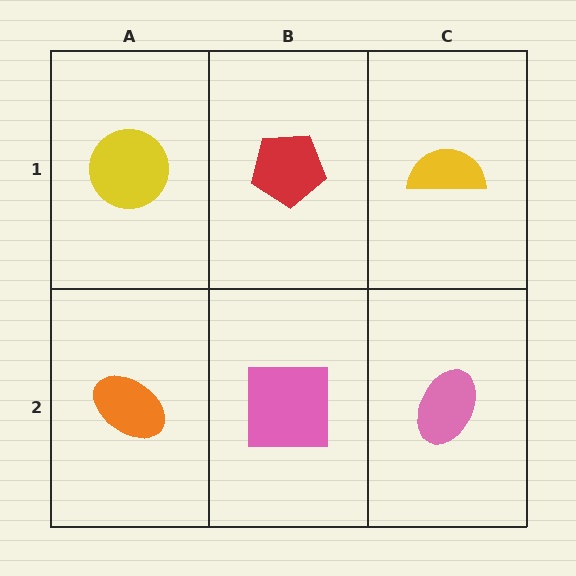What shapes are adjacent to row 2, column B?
A red pentagon (row 1, column B), an orange ellipse (row 2, column A), a pink ellipse (row 2, column C).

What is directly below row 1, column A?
An orange ellipse.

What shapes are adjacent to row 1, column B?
A pink square (row 2, column B), a yellow circle (row 1, column A), a yellow semicircle (row 1, column C).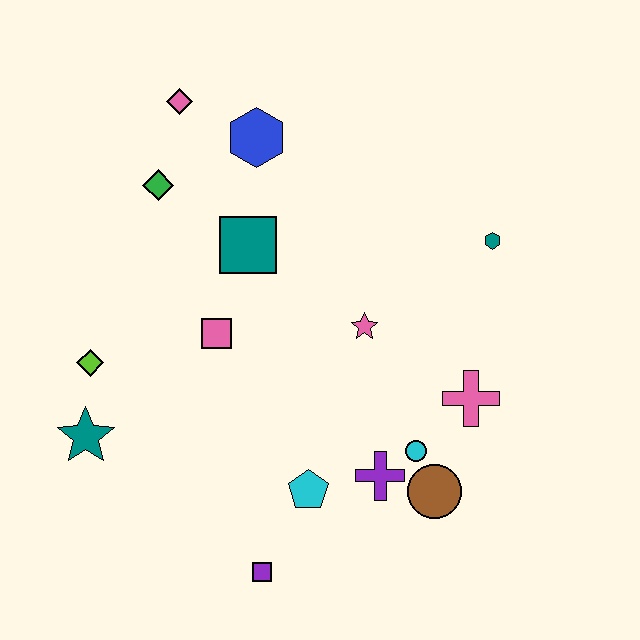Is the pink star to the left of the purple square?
No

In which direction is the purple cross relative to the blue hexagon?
The purple cross is below the blue hexagon.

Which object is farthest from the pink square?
The teal hexagon is farthest from the pink square.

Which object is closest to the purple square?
The cyan pentagon is closest to the purple square.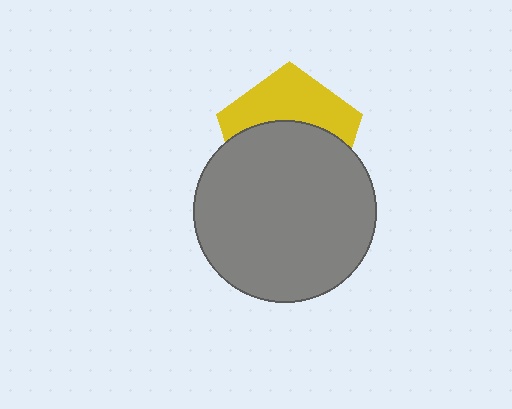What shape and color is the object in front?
The object in front is a gray circle.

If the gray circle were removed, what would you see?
You would see the complete yellow pentagon.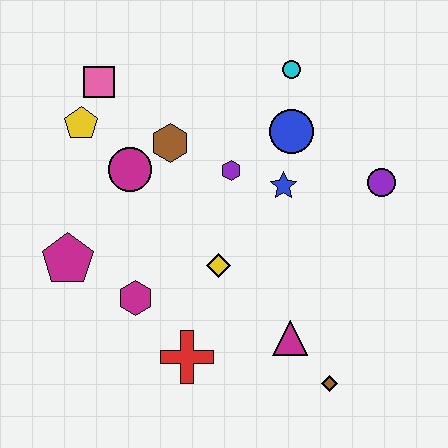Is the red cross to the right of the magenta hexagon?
Yes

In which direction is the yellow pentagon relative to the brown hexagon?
The yellow pentagon is to the left of the brown hexagon.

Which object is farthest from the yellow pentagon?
The brown diamond is farthest from the yellow pentagon.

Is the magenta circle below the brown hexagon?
Yes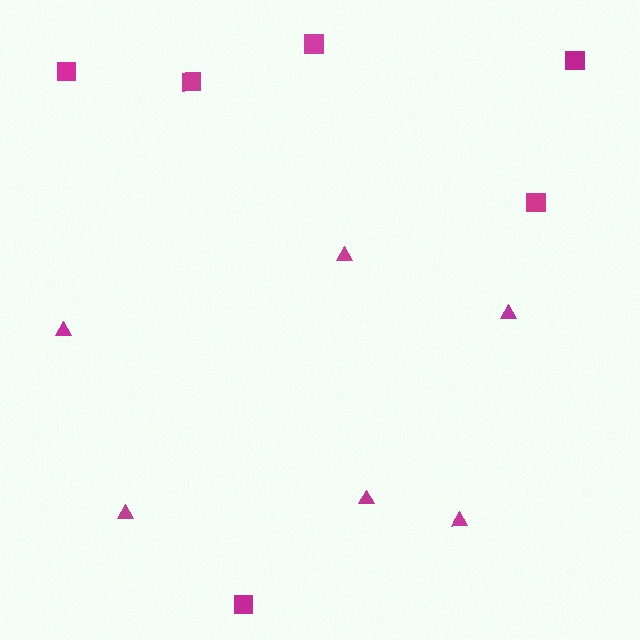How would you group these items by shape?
There are 2 groups: one group of triangles (6) and one group of squares (6).